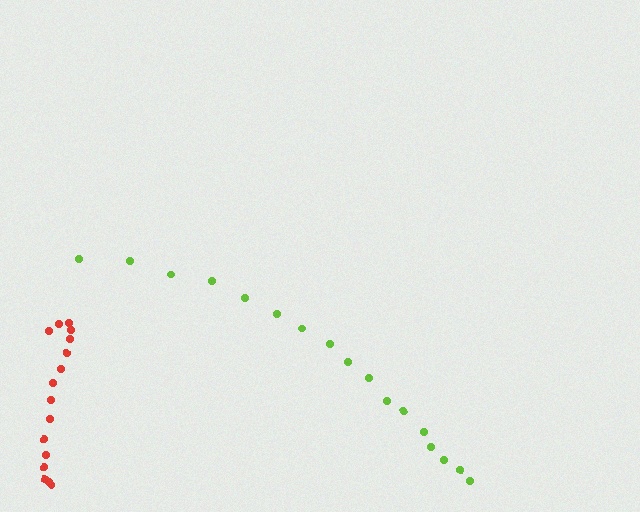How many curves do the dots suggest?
There are 2 distinct paths.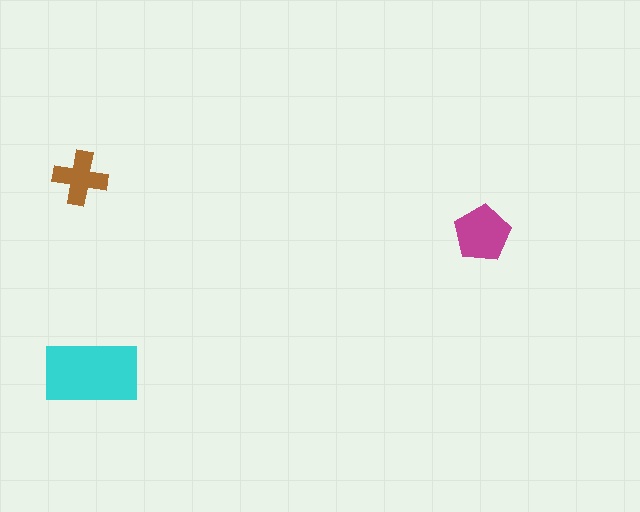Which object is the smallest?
The brown cross.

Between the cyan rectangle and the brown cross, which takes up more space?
The cyan rectangle.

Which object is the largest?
The cyan rectangle.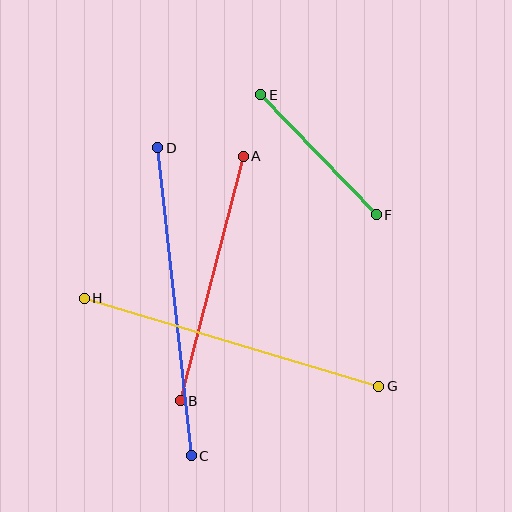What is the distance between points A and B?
The distance is approximately 253 pixels.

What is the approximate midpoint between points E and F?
The midpoint is at approximately (319, 155) pixels.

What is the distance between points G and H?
The distance is approximately 307 pixels.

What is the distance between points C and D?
The distance is approximately 310 pixels.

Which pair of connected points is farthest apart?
Points C and D are farthest apart.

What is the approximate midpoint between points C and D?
The midpoint is at approximately (174, 302) pixels.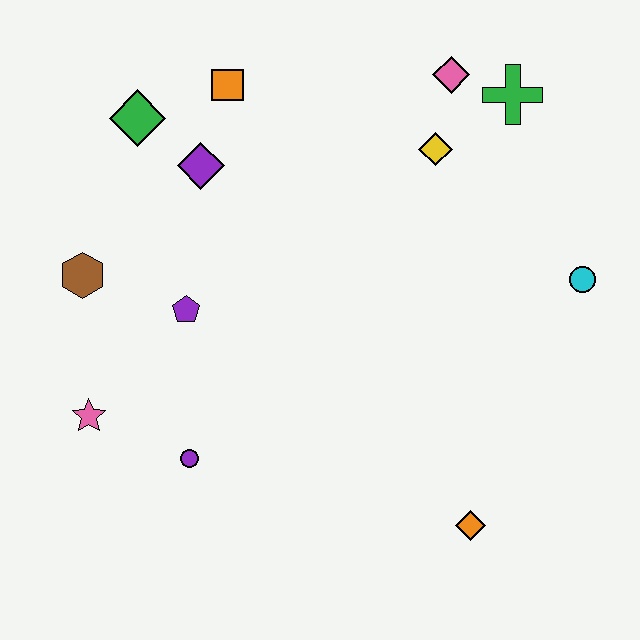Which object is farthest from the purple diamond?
The orange diamond is farthest from the purple diamond.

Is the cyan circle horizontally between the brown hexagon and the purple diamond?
No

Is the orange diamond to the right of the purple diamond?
Yes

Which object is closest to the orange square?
The purple diamond is closest to the orange square.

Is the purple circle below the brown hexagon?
Yes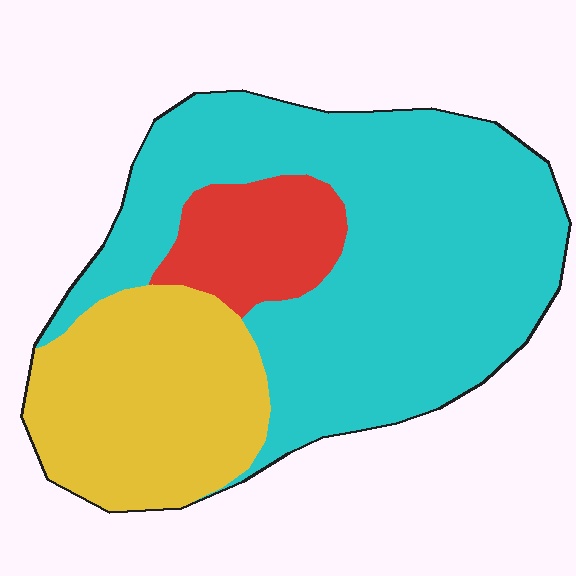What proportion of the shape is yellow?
Yellow takes up between a sixth and a third of the shape.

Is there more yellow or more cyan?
Cyan.